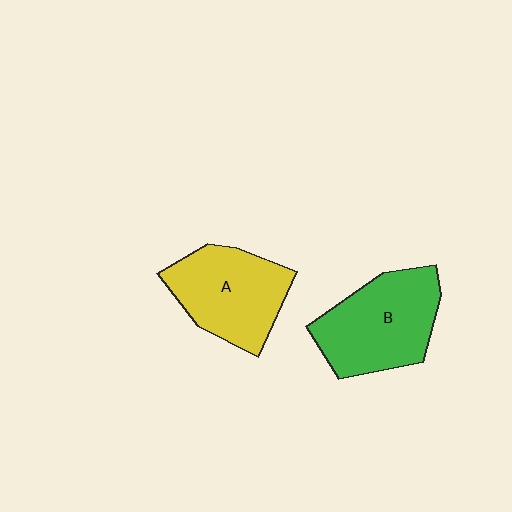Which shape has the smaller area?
Shape A (yellow).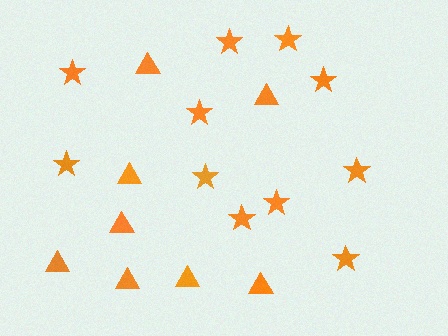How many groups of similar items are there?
There are 2 groups: one group of triangles (8) and one group of stars (11).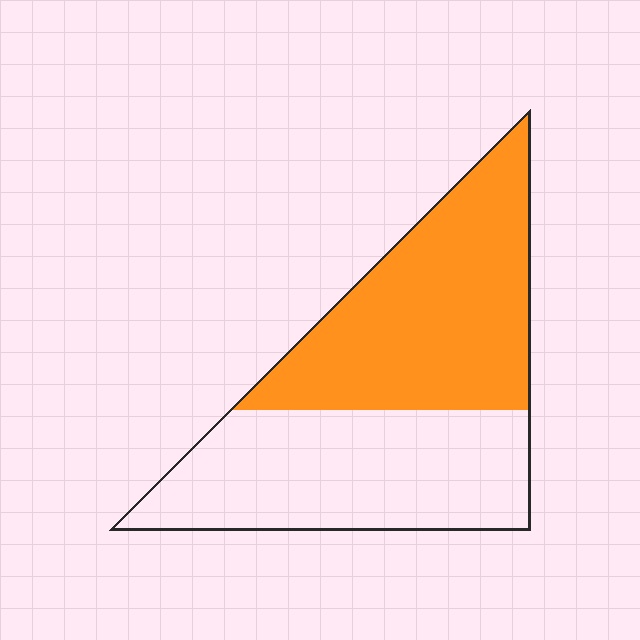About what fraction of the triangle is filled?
About one half (1/2).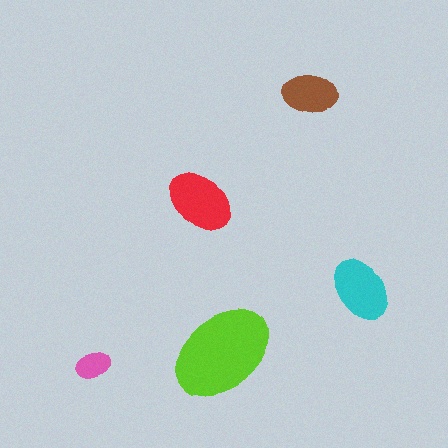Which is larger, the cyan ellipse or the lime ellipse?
The lime one.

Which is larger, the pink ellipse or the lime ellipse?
The lime one.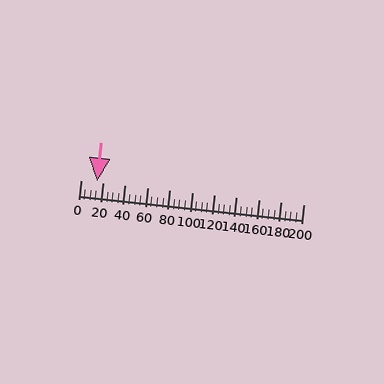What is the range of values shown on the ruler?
The ruler shows values from 0 to 200.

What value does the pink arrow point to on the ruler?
The pink arrow points to approximately 14.